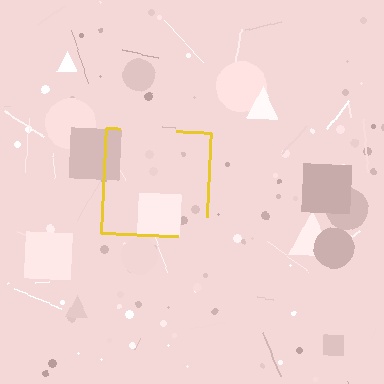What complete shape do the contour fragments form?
The contour fragments form a square.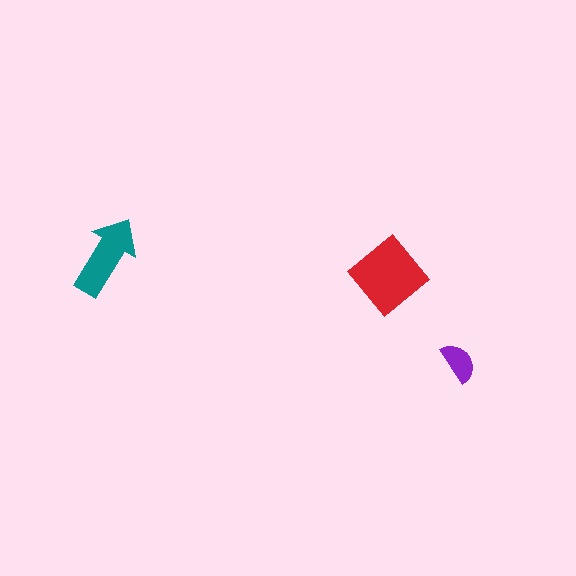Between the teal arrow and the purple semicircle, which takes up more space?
The teal arrow.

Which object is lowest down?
The purple semicircle is bottommost.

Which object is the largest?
The red diamond.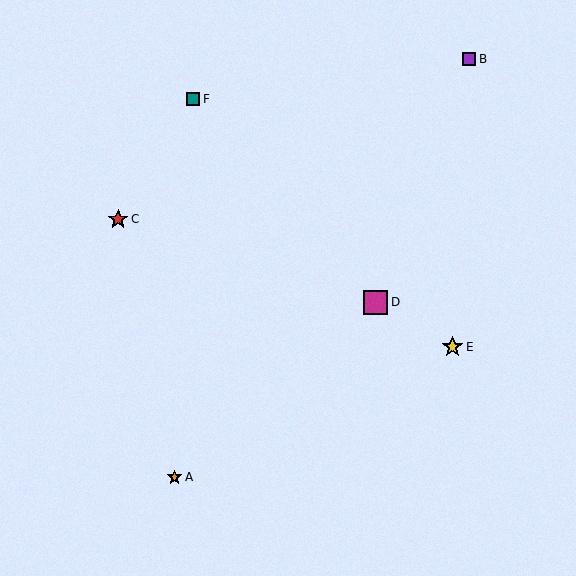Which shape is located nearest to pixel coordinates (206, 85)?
The teal square (labeled F) at (193, 99) is nearest to that location.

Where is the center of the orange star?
The center of the orange star is at (175, 477).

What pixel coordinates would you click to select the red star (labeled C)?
Click at (118, 219) to select the red star C.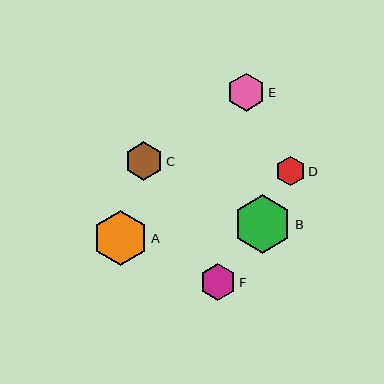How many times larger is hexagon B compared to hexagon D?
Hexagon B is approximately 2.0 times the size of hexagon D.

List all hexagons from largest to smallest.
From largest to smallest: B, A, C, E, F, D.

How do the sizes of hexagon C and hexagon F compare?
Hexagon C and hexagon F are approximately the same size.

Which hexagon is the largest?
Hexagon B is the largest with a size of approximately 58 pixels.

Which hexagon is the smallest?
Hexagon D is the smallest with a size of approximately 29 pixels.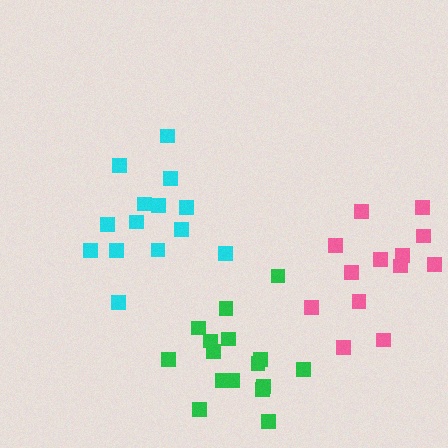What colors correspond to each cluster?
The clusters are colored: cyan, pink, green.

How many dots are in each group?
Group 1: 14 dots, Group 2: 13 dots, Group 3: 16 dots (43 total).